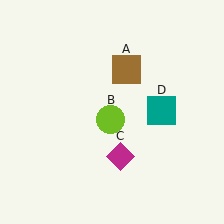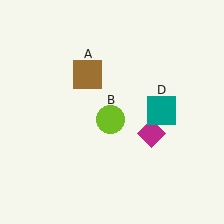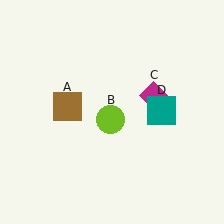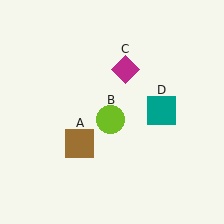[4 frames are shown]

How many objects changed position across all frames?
2 objects changed position: brown square (object A), magenta diamond (object C).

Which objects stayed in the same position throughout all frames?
Lime circle (object B) and teal square (object D) remained stationary.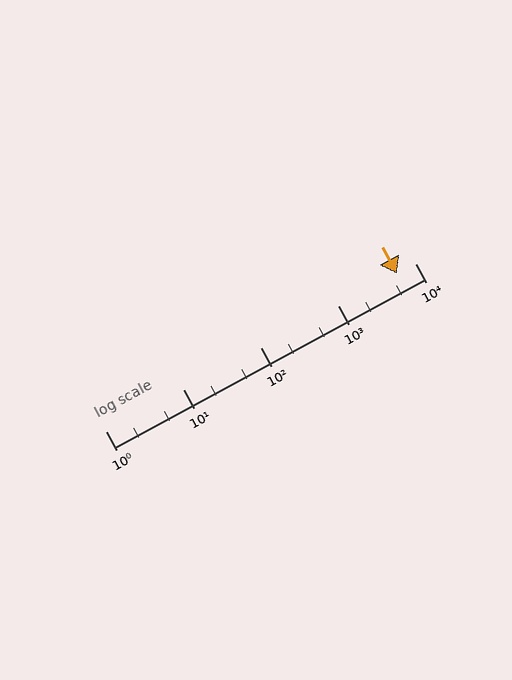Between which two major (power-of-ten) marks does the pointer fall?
The pointer is between 1000 and 10000.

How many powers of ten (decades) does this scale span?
The scale spans 4 decades, from 1 to 10000.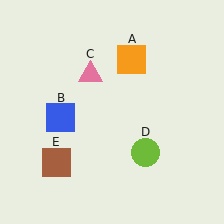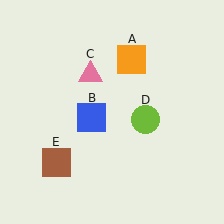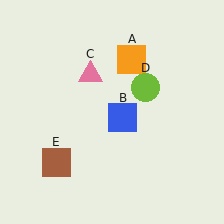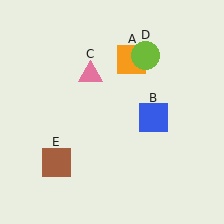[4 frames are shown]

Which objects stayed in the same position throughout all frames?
Orange square (object A) and pink triangle (object C) and brown square (object E) remained stationary.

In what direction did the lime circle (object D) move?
The lime circle (object D) moved up.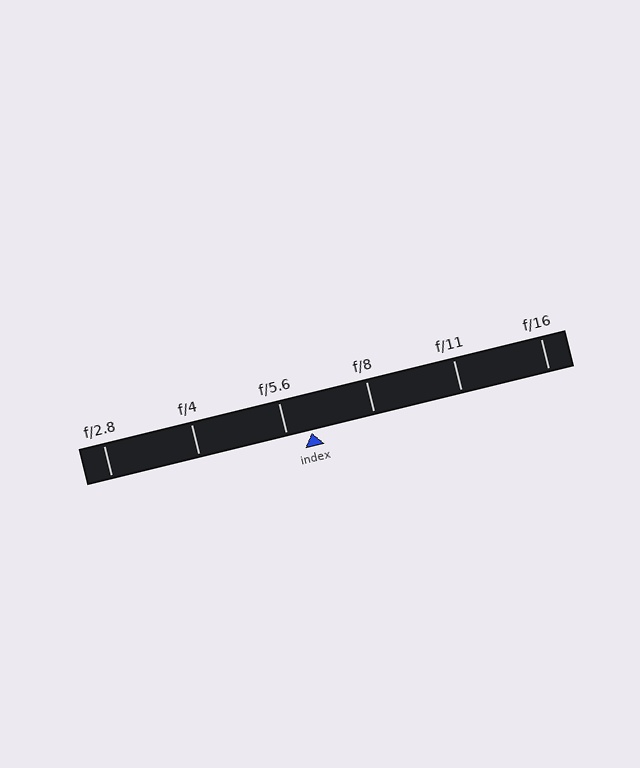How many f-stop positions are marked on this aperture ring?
There are 6 f-stop positions marked.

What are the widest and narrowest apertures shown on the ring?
The widest aperture shown is f/2.8 and the narrowest is f/16.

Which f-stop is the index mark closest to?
The index mark is closest to f/5.6.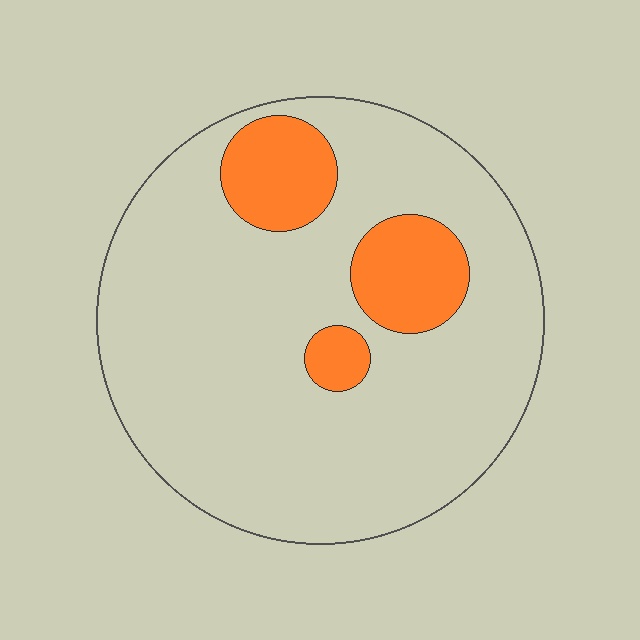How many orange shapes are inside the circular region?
3.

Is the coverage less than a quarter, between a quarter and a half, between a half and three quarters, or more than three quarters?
Less than a quarter.